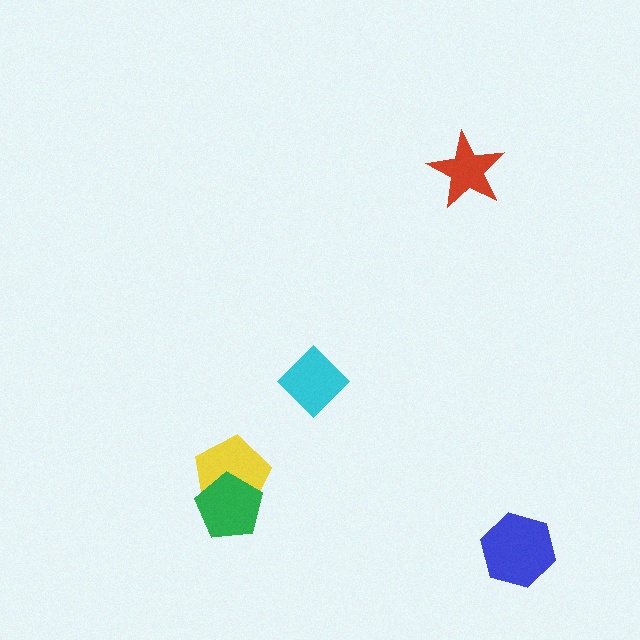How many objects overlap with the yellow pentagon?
1 object overlaps with the yellow pentagon.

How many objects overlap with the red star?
0 objects overlap with the red star.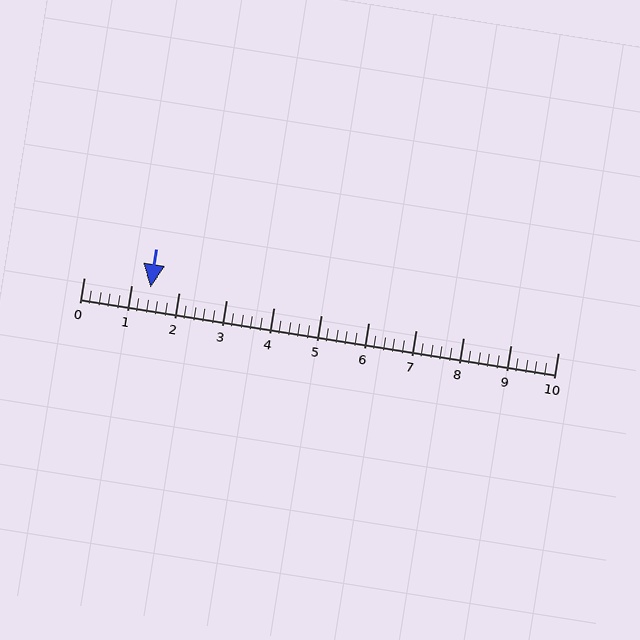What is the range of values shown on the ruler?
The ruler shows values from 0 to 10.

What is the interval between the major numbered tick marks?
The major tick marks are spaced 1 units apart.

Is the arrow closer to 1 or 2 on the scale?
The arrow is closer to 1.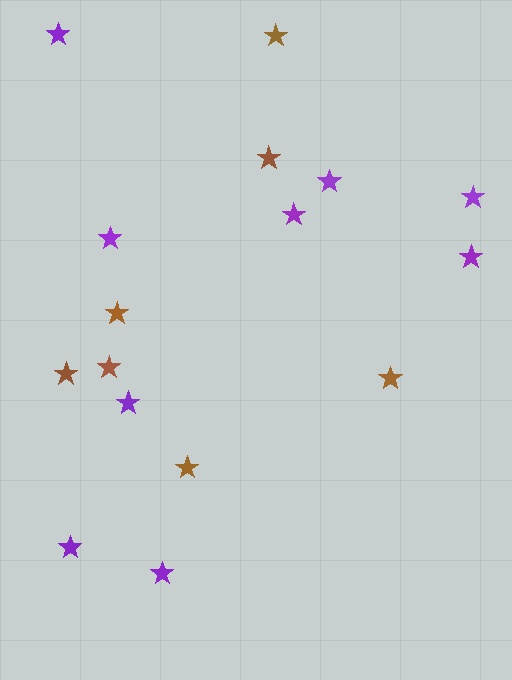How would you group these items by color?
There are 2 groups: one group of brown stars (7) and one group of purple stars (9).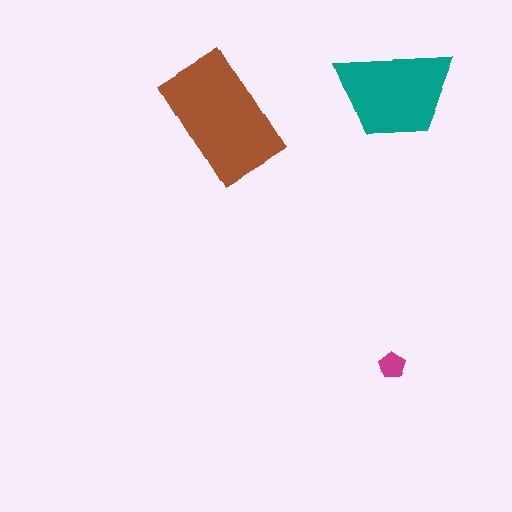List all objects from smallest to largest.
The magenta pentagon, the teal trapezoid, the brown rectangle.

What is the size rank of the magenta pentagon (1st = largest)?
3rd.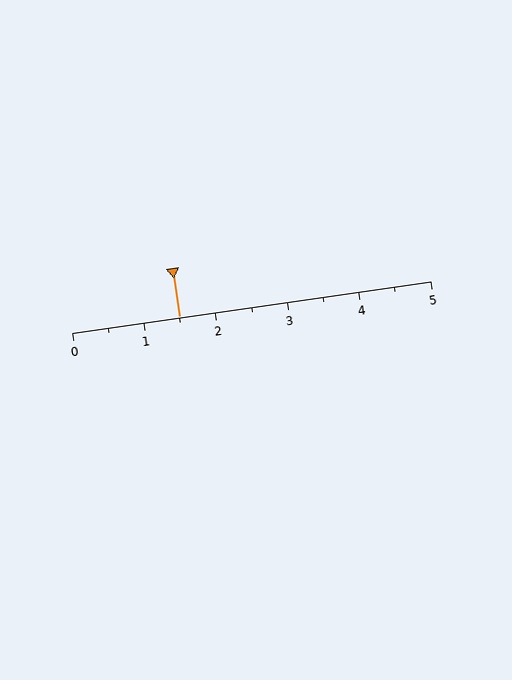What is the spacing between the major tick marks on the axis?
The major ticks are spaced 1 apart.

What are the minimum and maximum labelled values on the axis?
The axis runs from 0 to 5.